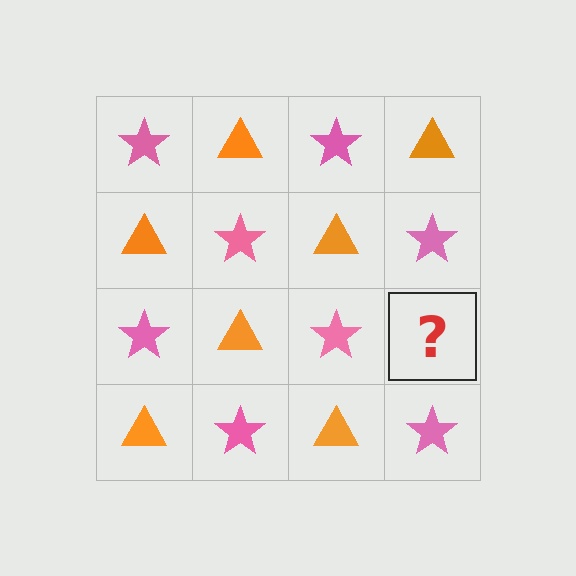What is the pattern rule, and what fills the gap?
The rule is that it alternates pink star and orange triangle in a checkerboard pattern. The gap should be filled with an orange triangle.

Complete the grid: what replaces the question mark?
The question mark should be replaced with an orange triangle.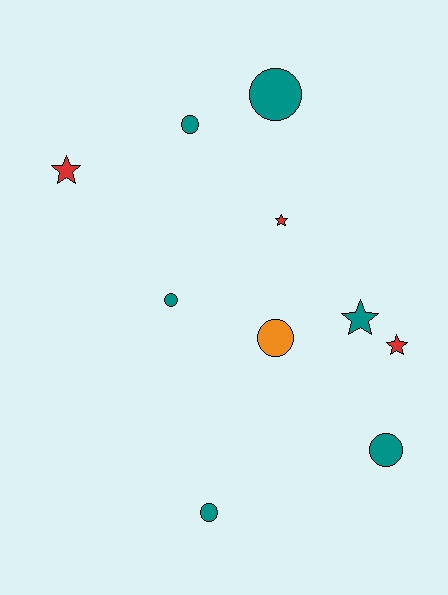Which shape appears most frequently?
Circle, with 6 objects.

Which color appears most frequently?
Teal, with 6 objects.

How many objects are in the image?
There are 10 objects.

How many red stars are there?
There are 3 red stars.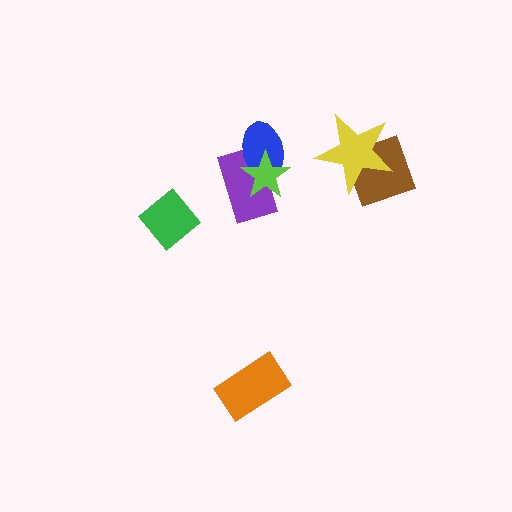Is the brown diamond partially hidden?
Yes, it is partially covered by another shape.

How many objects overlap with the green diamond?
0 objects overlap with the green diamond.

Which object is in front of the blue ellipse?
The lime star is in front of the blue ellipse.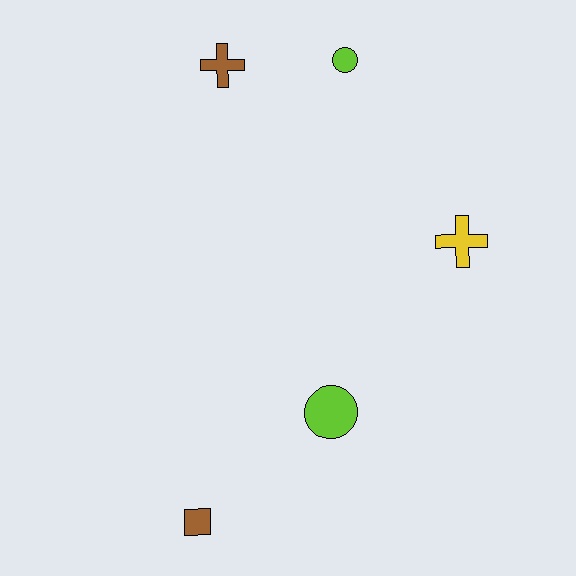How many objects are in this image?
There are 5 objects.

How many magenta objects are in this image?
There are no magenta objects.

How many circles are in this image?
There are 2 circles.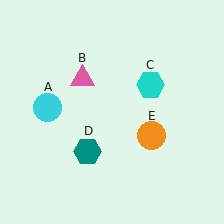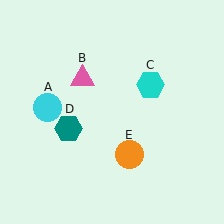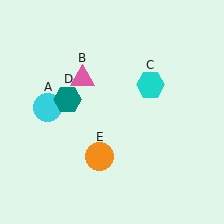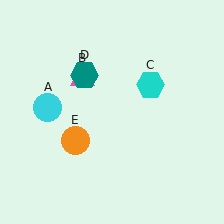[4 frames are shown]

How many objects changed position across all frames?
2 objects changed position: teal hexagon (object D), orange circle (object E).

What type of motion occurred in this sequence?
The teal hexagon (object D), orange circle (object E) rotated clockwise around the center of the scene.